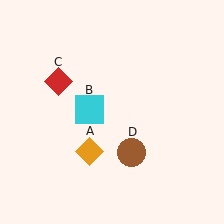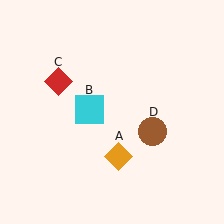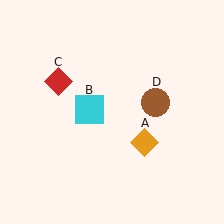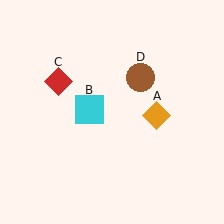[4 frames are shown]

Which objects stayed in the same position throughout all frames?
Cyan square (object B) and red diamond (object C) remained stationary.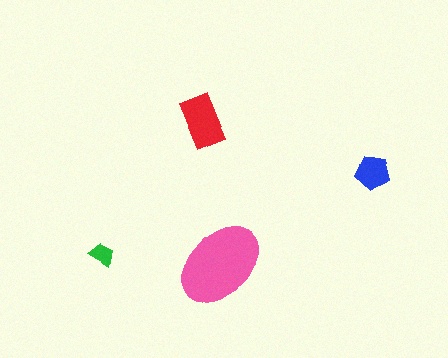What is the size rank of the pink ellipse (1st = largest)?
1st.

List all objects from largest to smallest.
The pink ellipse, the red rectangle, the blue pentagon, the green trapezoid.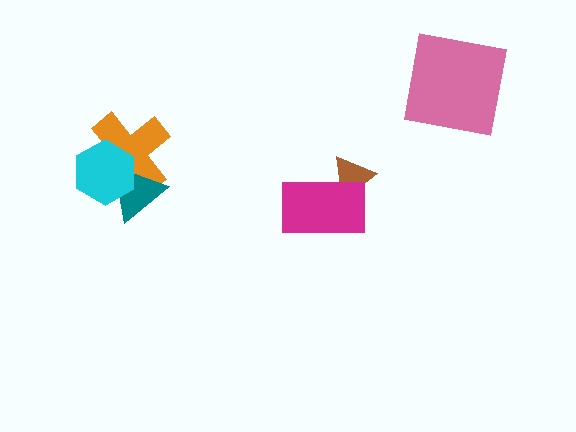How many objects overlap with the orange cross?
2 objects overlap with the orange cross.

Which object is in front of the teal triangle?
The cyan hexagon is in front of the teal triangle.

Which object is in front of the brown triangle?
The magenta rectangle is in front of the brown triangle.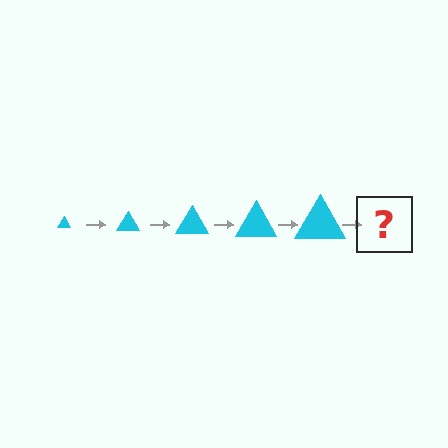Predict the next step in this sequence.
The next step is a cyan triangle, larger than the previous one.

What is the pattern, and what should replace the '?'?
The pattern is that the triangle gets progressively larger each step. The '?' should be a cyan triangle, larger than the previous one.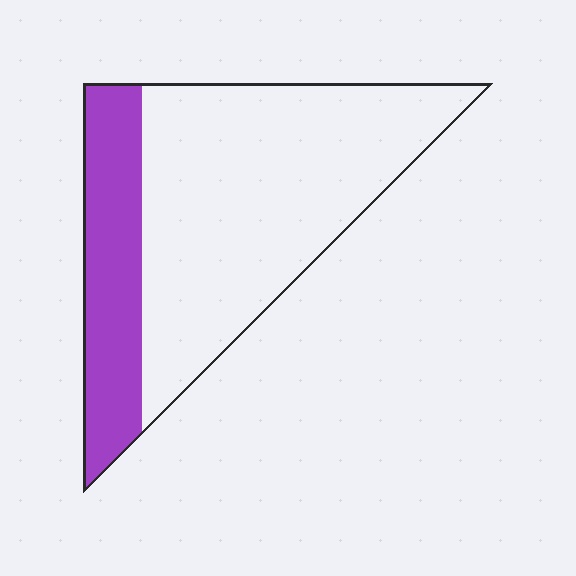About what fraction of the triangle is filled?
About one quarter (1/4).